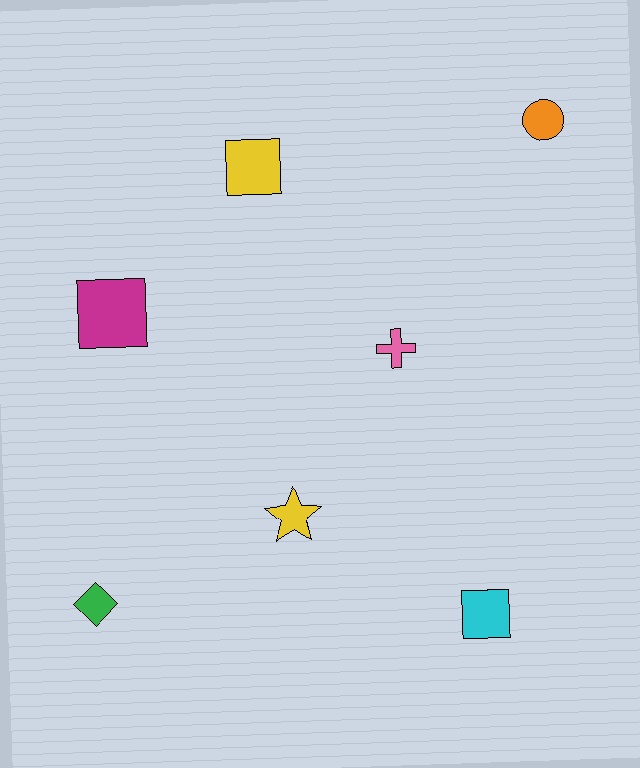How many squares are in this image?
There are 3 squares.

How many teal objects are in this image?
There are no teal objects.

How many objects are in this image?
There are 7 objects.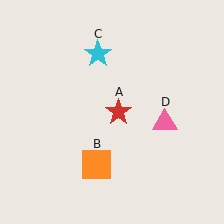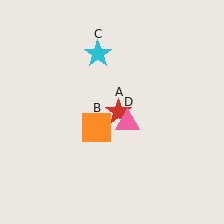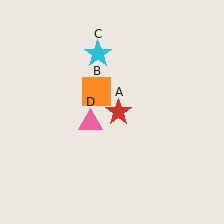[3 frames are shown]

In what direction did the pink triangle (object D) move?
The pink triangle (object D) moved left.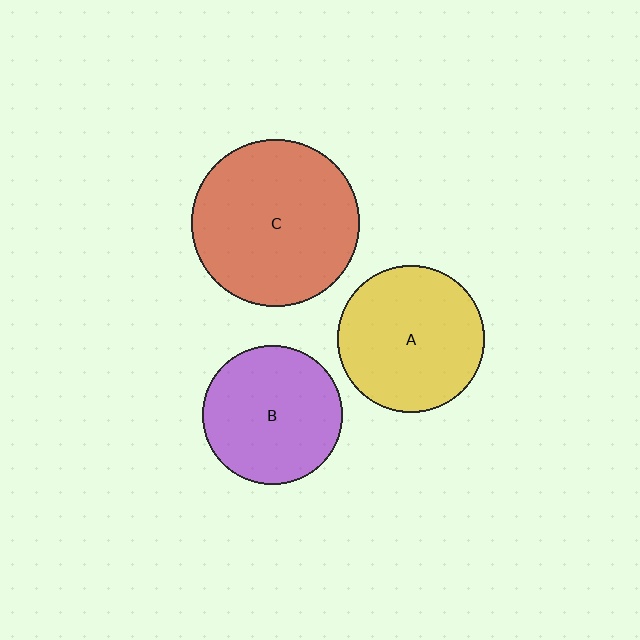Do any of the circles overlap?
No, none of the circles overlap.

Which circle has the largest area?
Circle C (red).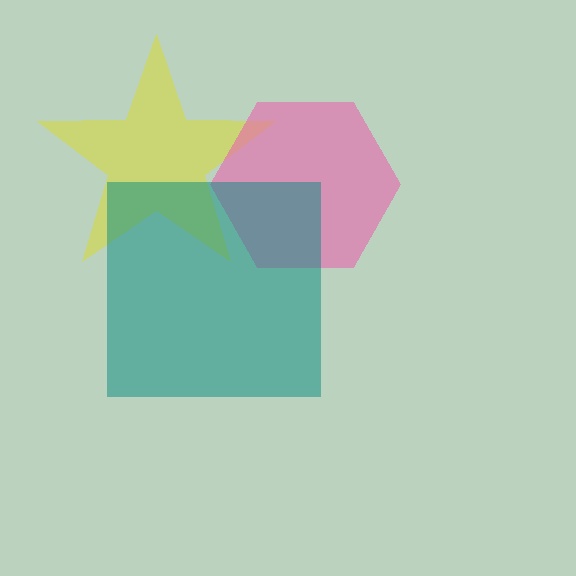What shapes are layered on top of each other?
The layered shapes are: a yellow star, a pink hexagon, a teal square.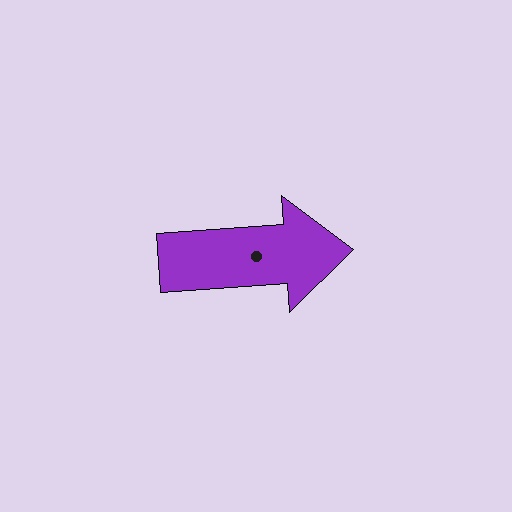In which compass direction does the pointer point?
East.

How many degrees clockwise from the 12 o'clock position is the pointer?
Approximately 86 degrees.